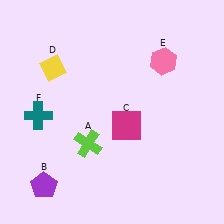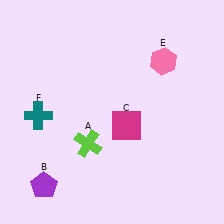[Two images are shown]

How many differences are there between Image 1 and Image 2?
There is 1 difference between the two images.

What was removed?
The yellow diamond (D) was removed in Image 2.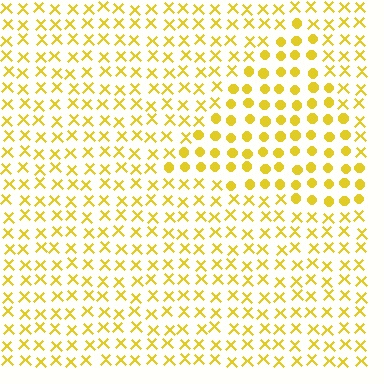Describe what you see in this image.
The image is filled with small yellow elements arranged in a uniform grid. A triangle-shaped region contains circles, while the surrounding area contains X marks. The boundary is defined purely by the change in element shape.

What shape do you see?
I see a triangle.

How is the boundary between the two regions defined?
The boundary is defined by a change in element shape: circles inside vs. X marks outside. All elements share the same color and spacing.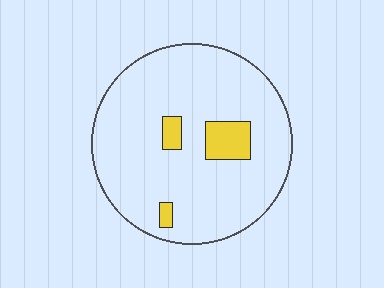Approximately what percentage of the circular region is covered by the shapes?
Approximately 10%.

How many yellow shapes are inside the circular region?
3.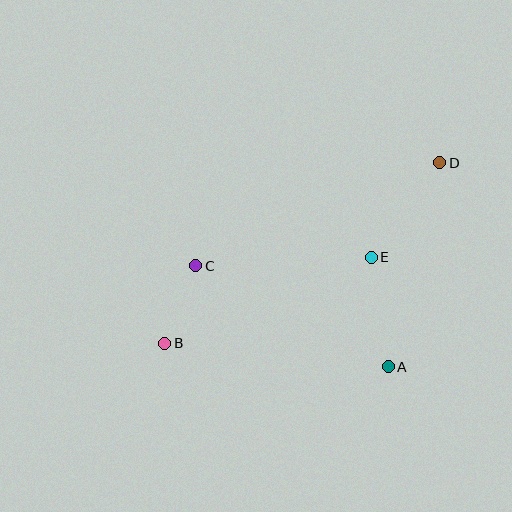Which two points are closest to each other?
Points B and C are closest to each other.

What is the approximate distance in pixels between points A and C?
The distance between A and C is approximately 218 pixels.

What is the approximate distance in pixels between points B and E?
The distance between B and E is approximately 224 pixels.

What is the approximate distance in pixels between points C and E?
The distance between C and E is approximately 176 pixels.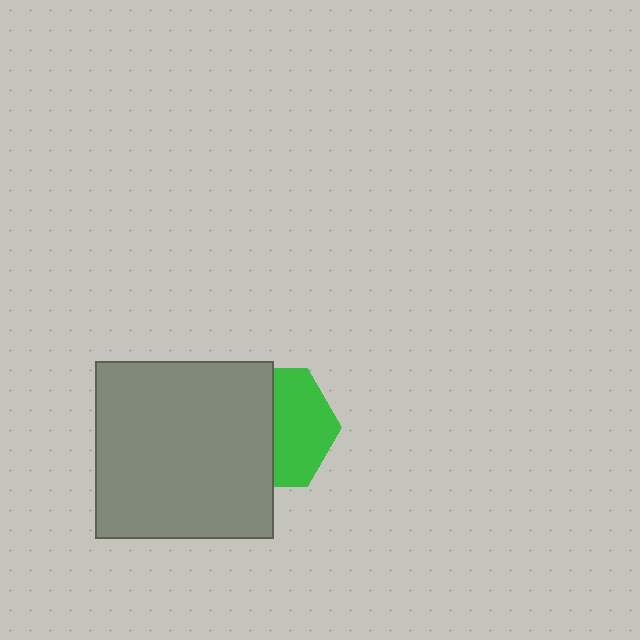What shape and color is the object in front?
The object in front is a gray square.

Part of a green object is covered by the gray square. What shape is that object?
It is a hexagon.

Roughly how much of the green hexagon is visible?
About half of it is visible (roughly 50%).